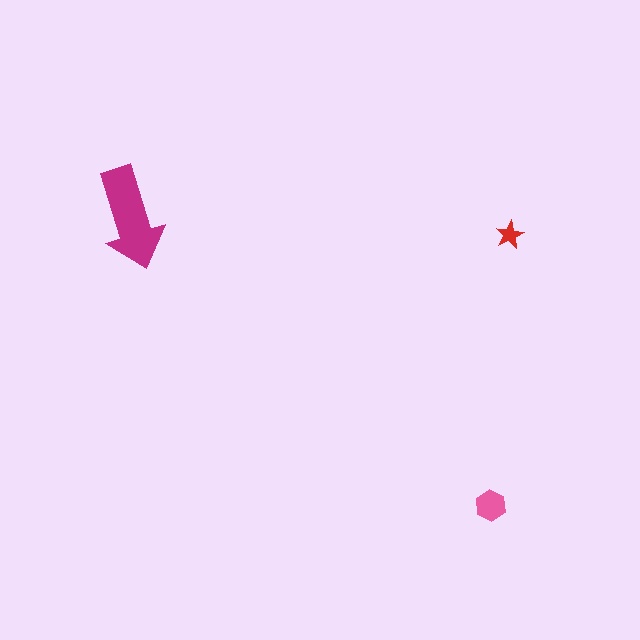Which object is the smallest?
The red star.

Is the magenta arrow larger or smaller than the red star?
Larger.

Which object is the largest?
The magenta arrow.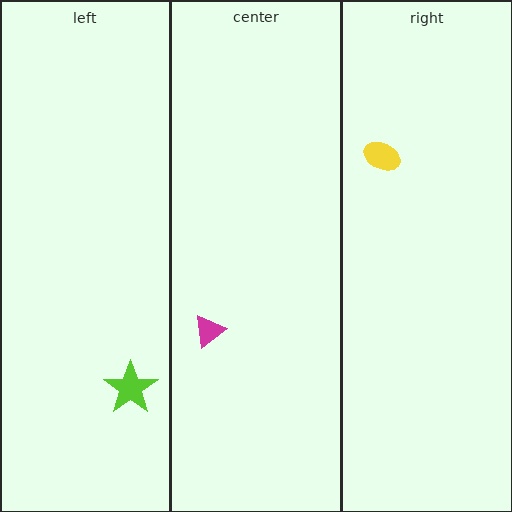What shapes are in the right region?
The yellow ellipse.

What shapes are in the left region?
The lime star.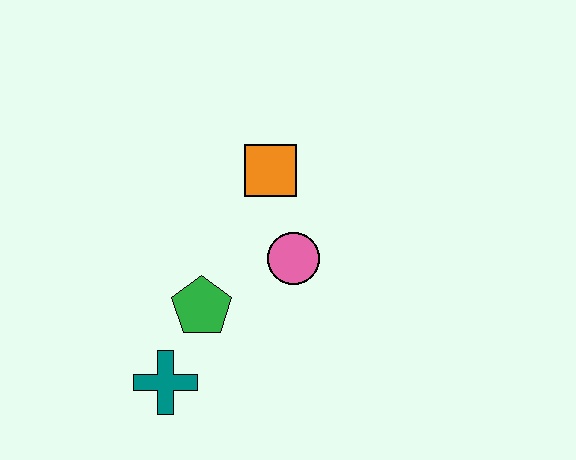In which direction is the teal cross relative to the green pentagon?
The teal cross is below the green pentagon.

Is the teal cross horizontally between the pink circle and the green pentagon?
No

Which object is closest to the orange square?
The pink circle is closest to the orange square.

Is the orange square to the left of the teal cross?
No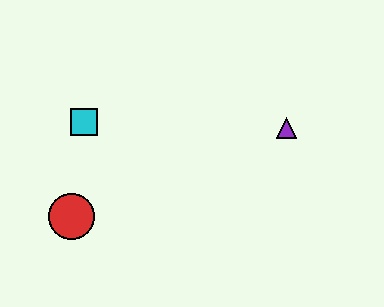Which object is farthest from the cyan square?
The purple triangle is farthest from the cyan square.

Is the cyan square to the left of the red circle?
No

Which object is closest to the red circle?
The cyan square is closest to the red circle.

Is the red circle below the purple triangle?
Yes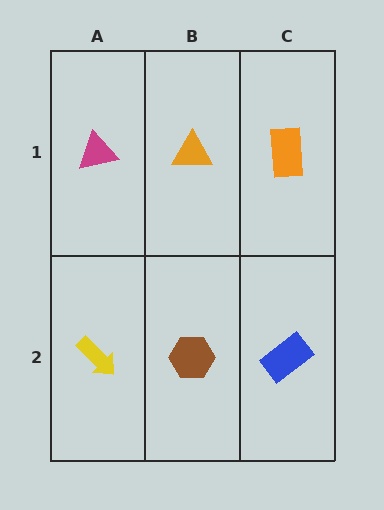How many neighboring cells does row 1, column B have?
3.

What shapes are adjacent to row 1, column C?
A blue rectangle (row 2, column C), an orange triangle (row 1, column B).